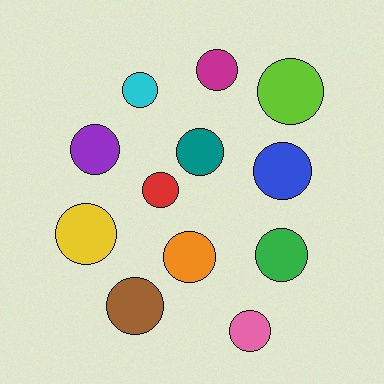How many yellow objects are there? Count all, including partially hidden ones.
There is 1 yellow object.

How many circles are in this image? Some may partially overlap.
There are 12 circles.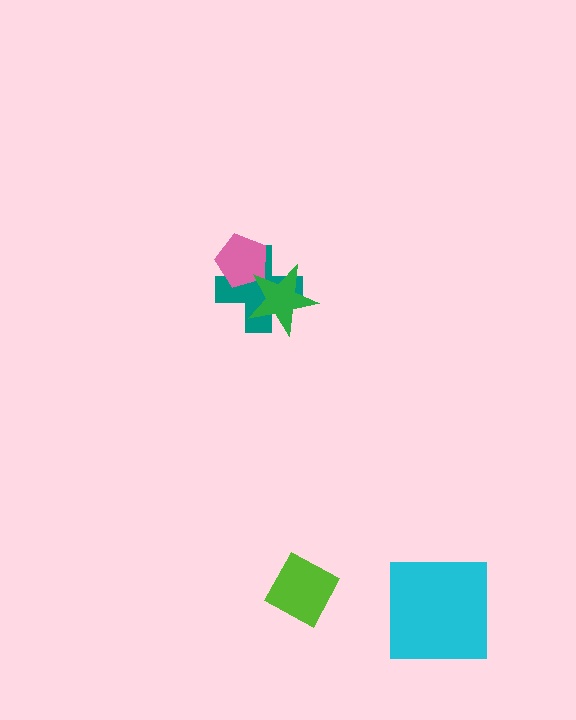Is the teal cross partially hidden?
Yes, it is partially covered by another shape.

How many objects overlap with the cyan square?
0 objects overlap with the cyan square.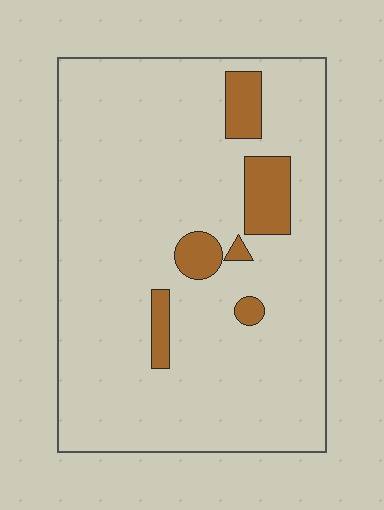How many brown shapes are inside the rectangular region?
6.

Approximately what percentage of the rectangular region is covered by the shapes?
Approximately 10%.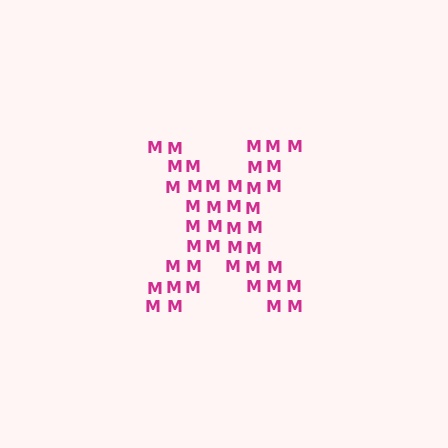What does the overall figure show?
The overall figure shows the letter X.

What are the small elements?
The small elements are letter M's.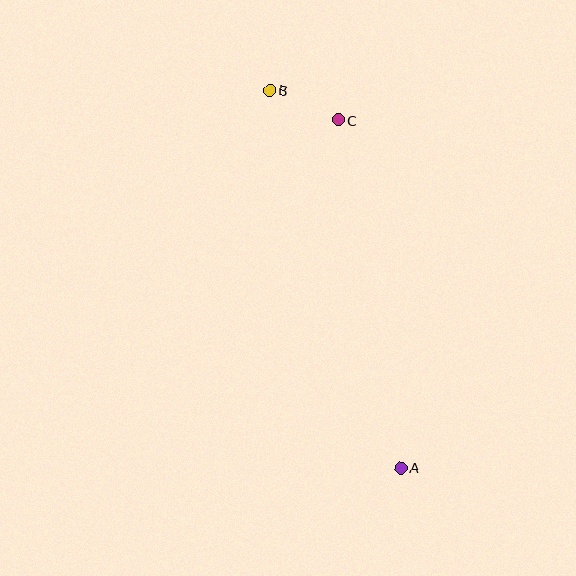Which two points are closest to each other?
Points B and C are closest to each other.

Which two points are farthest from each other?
Points A and B are farthest from each other.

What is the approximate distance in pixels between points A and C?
The distance between A and C is approximately 353 pixels.